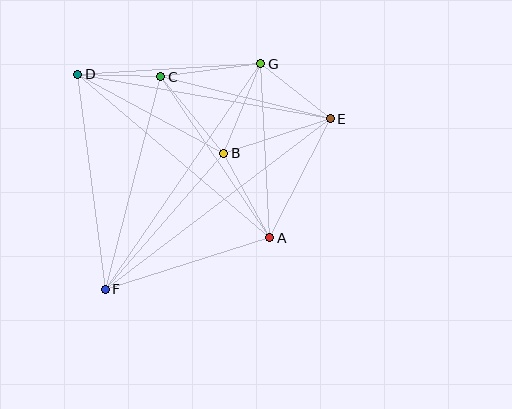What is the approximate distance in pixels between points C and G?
The distance between C and G is approximately 101 pixels.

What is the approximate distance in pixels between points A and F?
The distance between A and F is approximately 172 pixels.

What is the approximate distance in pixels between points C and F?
The distance between C and F is approximately 219 pixels.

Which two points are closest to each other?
Points C and D are closest to each other.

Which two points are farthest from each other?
Points E and F are farthest from each other.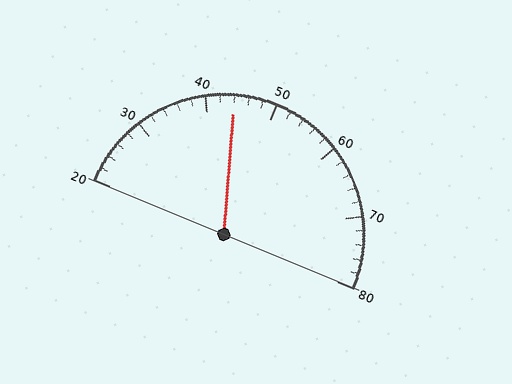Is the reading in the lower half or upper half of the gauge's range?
The reading is in the lower half of the range (20 to 80).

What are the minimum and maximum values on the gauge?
The gauge ranges from 20 to 80.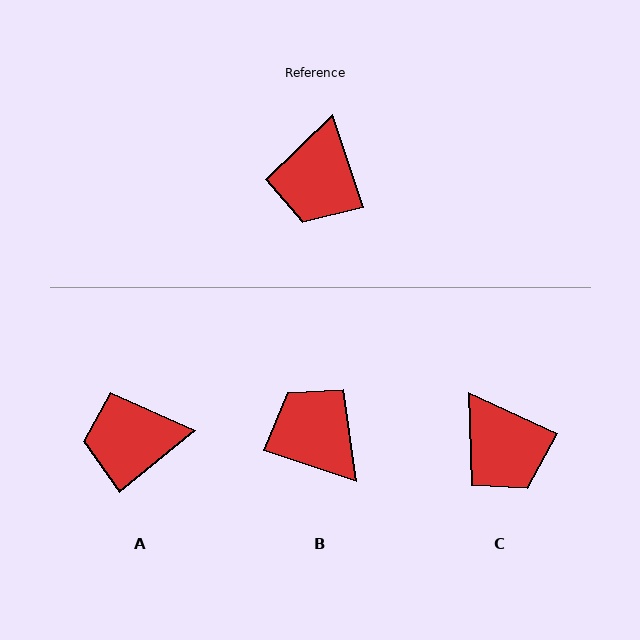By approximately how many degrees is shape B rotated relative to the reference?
Approximately 127 degrees clockwise.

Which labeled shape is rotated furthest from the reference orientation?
B, about 127 degrees away.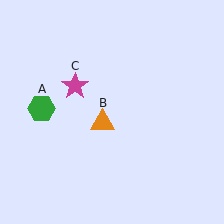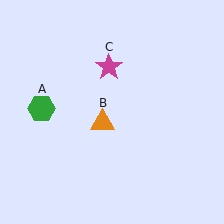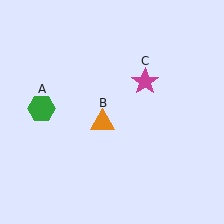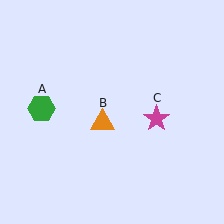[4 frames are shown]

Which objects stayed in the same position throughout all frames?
Green hexagon (object A) and orange triangle (object B) remained stationary.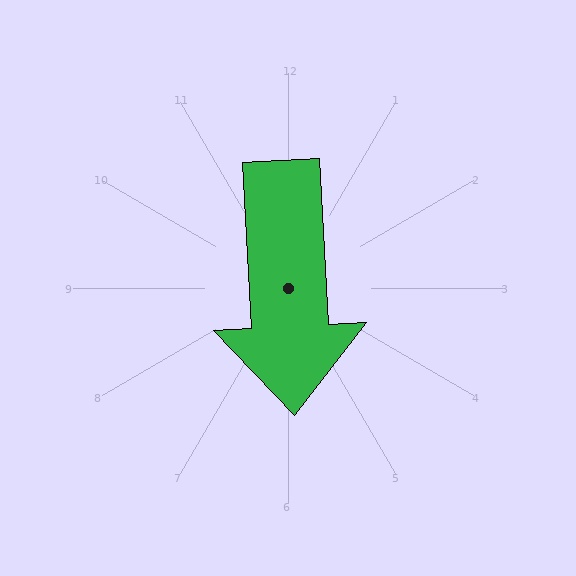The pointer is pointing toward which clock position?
Roughly 6 o'clock.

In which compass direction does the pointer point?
South.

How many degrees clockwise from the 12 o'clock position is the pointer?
Approximately 177 degrees.